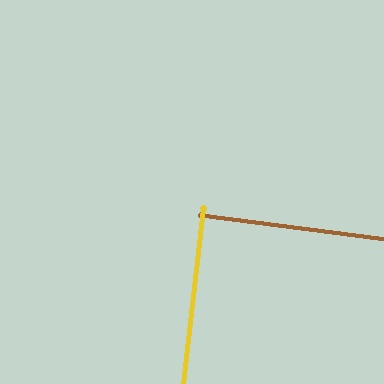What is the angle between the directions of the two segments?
Approximately 89 degrees.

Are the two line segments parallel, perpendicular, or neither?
Perpendicular — they meet at approximately 89°.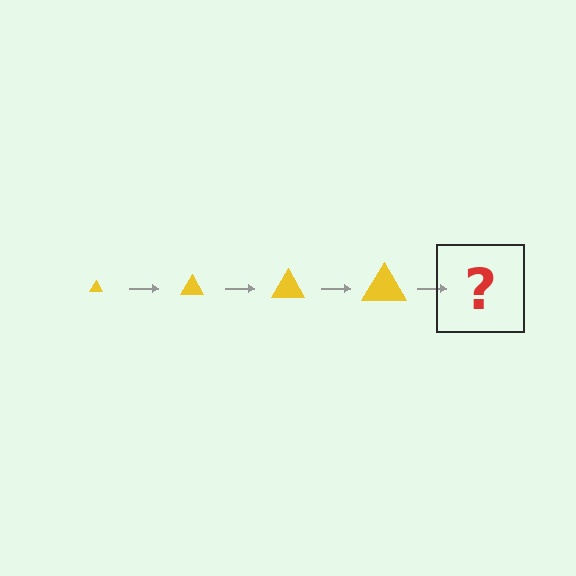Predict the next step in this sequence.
The next step is a yellow triangle, larger than the previous one.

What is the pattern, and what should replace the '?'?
The pattern is that the triangle gets progressively larger each step. The '?' should be a yellow triangle, larger than the previous one.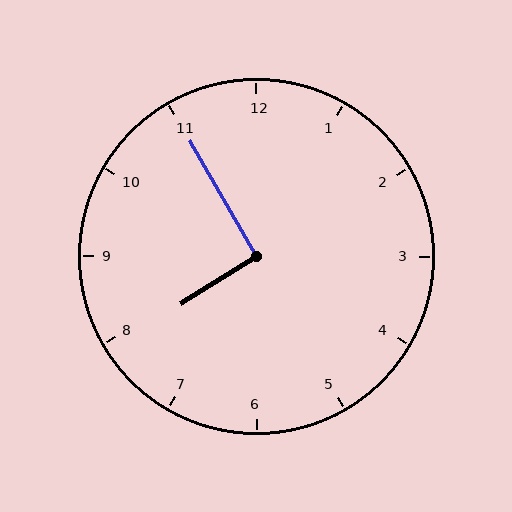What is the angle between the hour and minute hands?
Approximately 92 degrees.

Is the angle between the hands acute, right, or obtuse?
It is right.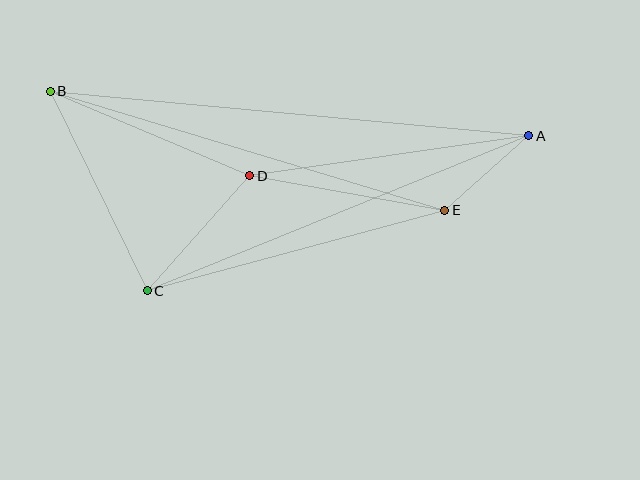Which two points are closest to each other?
Points A and E are closest to each other.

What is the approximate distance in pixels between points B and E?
The distance between B and E is approximately 412 pixels.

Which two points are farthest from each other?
Points A and B are farthest from each other.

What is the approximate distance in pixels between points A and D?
The distance between A and D is approximately 282 pixels.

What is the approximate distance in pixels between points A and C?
The distance between A and C is approximately 412 pixels.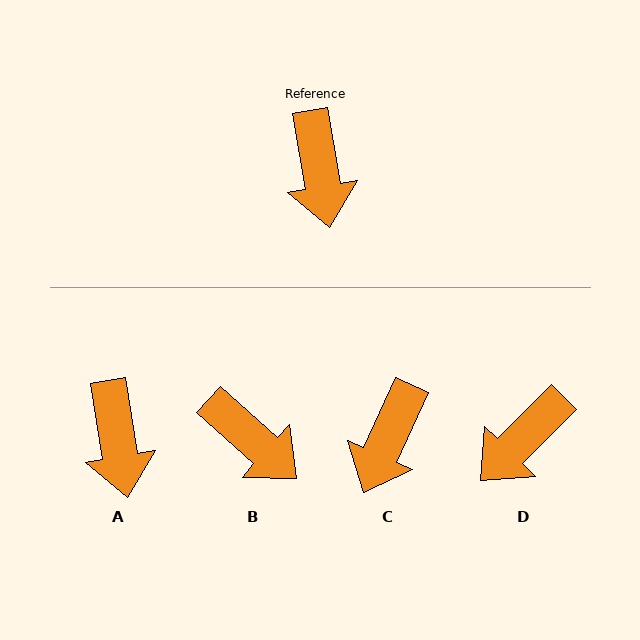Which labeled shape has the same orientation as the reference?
A.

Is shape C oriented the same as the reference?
No, it is off by about 34 degrees.